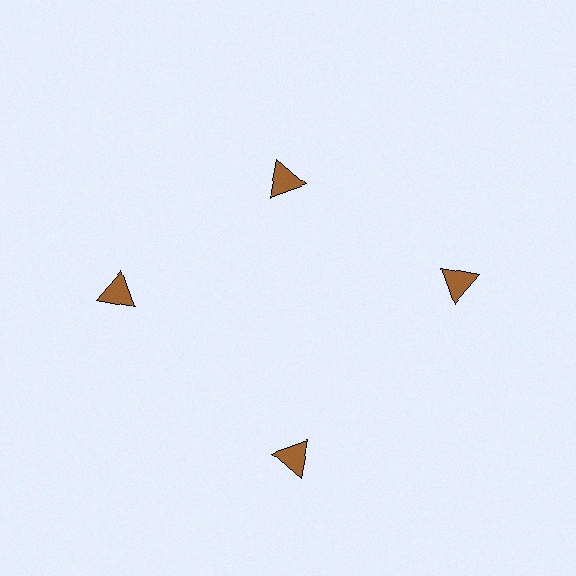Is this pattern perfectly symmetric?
No. The 4 brown triangles are arranged in a ring, but one element near the 12 o'clock position is pulled inward toward the center, breaking the 4-fold rotational symmetry.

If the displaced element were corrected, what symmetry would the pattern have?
It would have 4-fold rotational symmetry — the pattern would map onto itself every 90 degrees.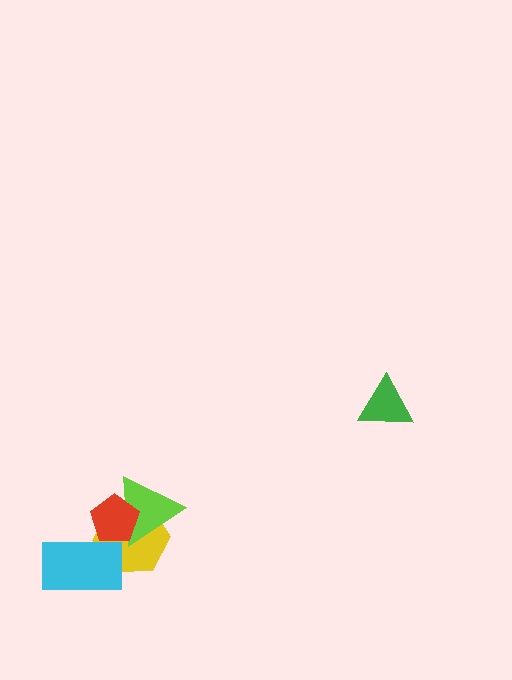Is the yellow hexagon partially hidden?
Yes, it is partially covered by another shape.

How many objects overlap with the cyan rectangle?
2 objects overlap with the cyan rectangle.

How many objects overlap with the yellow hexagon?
3 objects overlap with the yellow hexagon.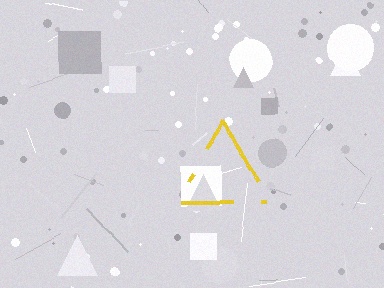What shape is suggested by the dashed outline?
The dashed outline suggests a triangle.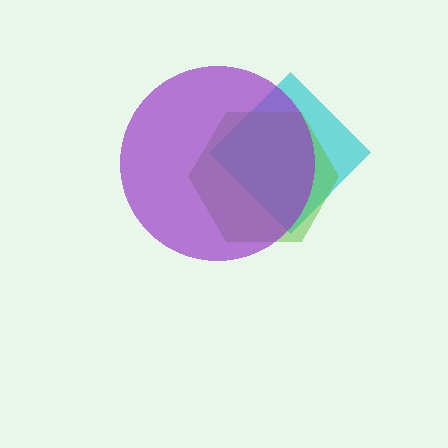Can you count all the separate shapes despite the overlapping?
Yes, there are 3 separate shapes.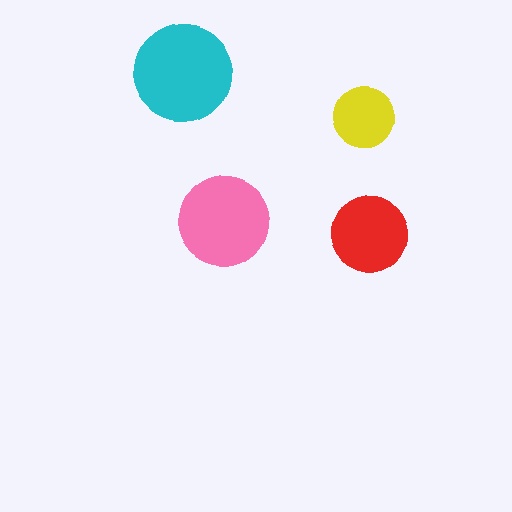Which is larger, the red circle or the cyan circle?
The cyan one.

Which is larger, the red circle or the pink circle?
The pink one.